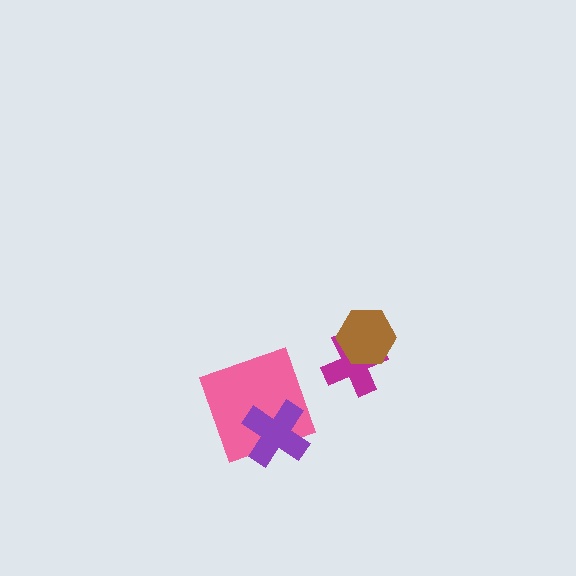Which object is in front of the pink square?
The purple cross is in front of the pink square.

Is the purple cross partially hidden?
No, no other shape covers it.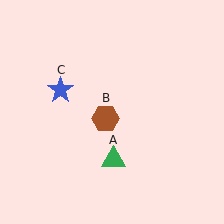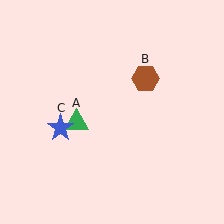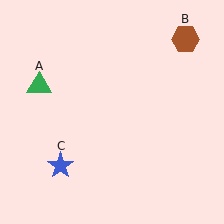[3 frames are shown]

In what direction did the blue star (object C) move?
The blue star (object C) moved down.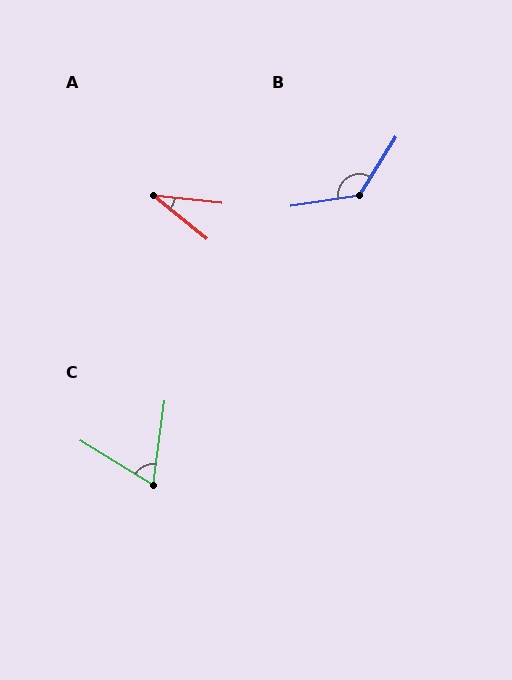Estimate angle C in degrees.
Approximately 66 degrees.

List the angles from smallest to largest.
A (33°), C (66°), B (131°).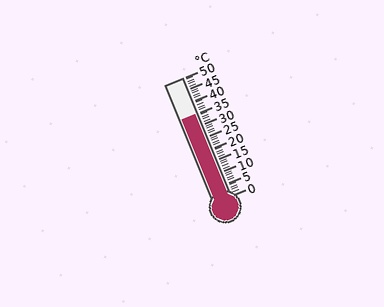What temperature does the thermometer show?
The thermometer shows approximately 35°C.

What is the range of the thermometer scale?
The thermometer scale ranges from 0°C to 50°C.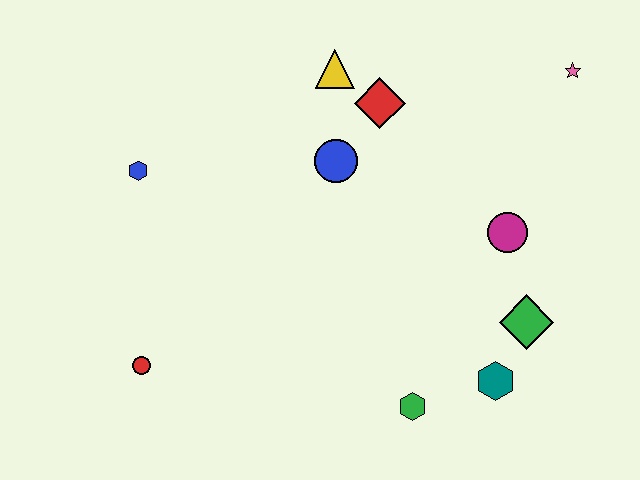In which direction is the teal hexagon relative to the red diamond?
The teal hexagon is below the red diamond.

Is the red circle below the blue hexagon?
Yes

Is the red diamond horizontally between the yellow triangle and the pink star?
Yes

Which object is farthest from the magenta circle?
The red circle is farthest from the magenta circle.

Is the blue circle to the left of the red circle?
No